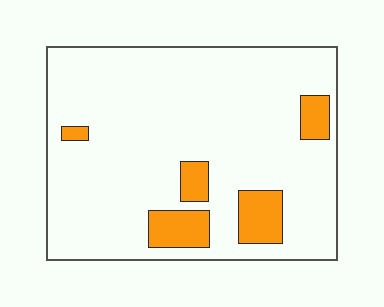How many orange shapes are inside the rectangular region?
5.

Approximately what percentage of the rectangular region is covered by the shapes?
Approximately 10%.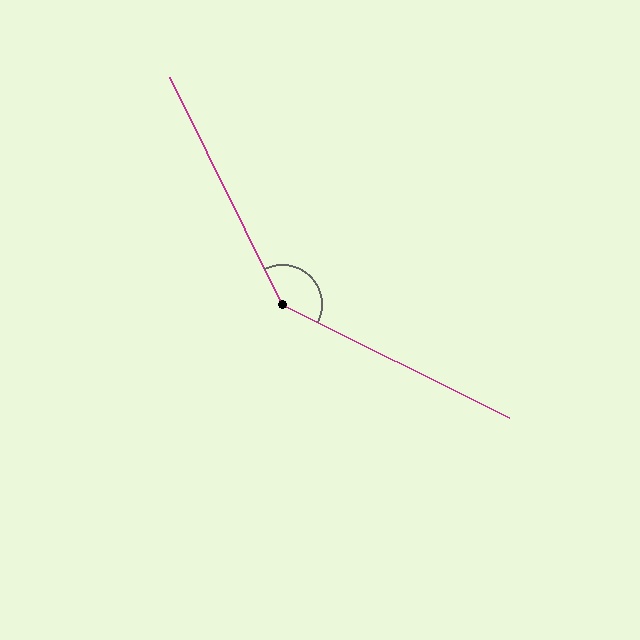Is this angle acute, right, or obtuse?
It is obtuse.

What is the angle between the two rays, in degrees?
Approximately 143 degrees.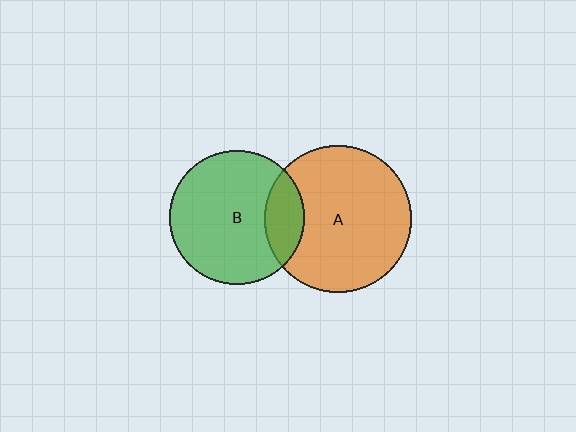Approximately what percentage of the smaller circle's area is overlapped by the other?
Approximately 20%.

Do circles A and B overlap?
Yes.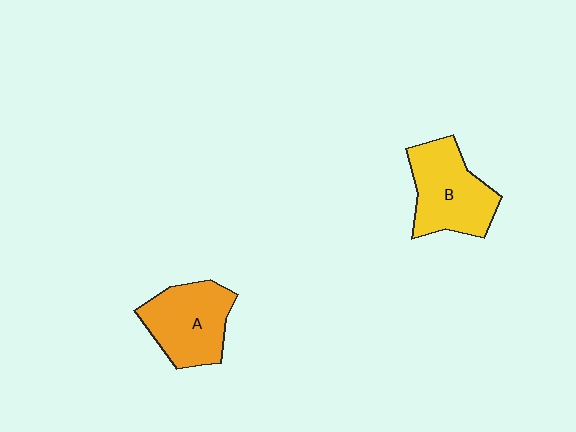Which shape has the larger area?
Shape B (yellow).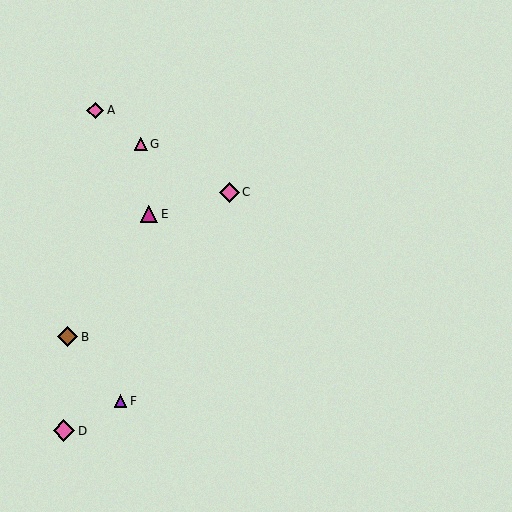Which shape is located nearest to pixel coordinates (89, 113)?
The pink diamond (labeled A) at (95, 110) is nearest to that location.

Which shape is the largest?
The pink diamond (labeled D) is the largest.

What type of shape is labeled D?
Shape D is a pink diamond.